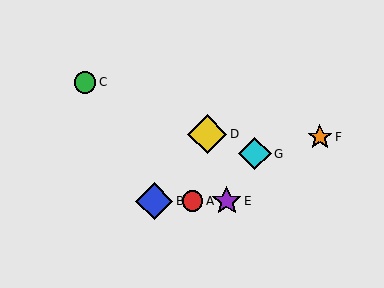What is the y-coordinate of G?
Object G is at y≈154.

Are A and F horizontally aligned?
No, A is at y≈201 and F is at y≈137.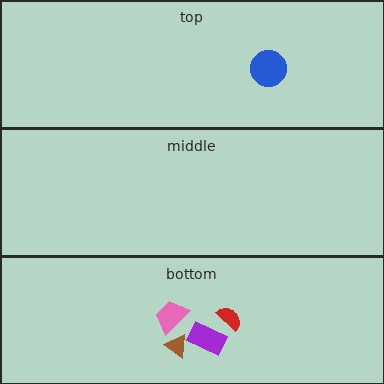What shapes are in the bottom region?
The red semicircle, the purple rectangle, the brown triangle, the pink trapezoid.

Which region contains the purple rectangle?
The bottom region.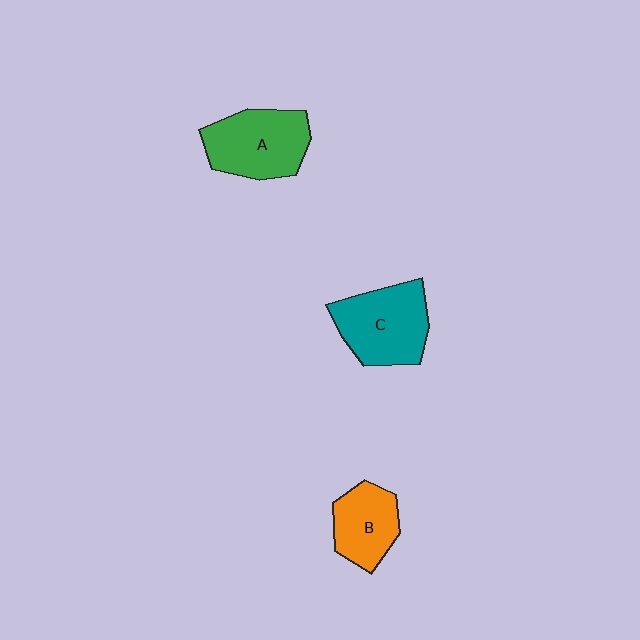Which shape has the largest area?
Shape C (teal).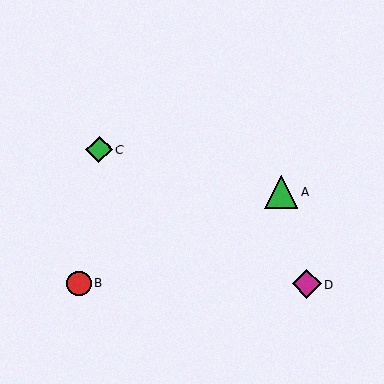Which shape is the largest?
The green triangle (labeled A) is the largest.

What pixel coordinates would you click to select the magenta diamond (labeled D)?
Click at (307, 284) to select the magenta diamond D.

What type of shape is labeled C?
Shape C is a green diamond.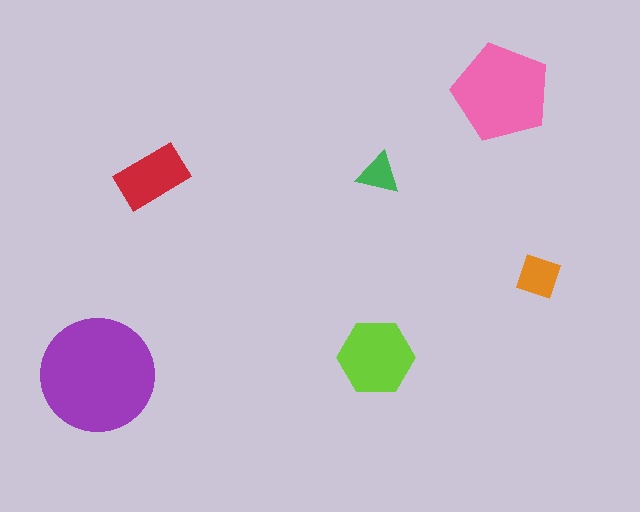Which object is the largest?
The purple circle.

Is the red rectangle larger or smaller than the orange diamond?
Larger.